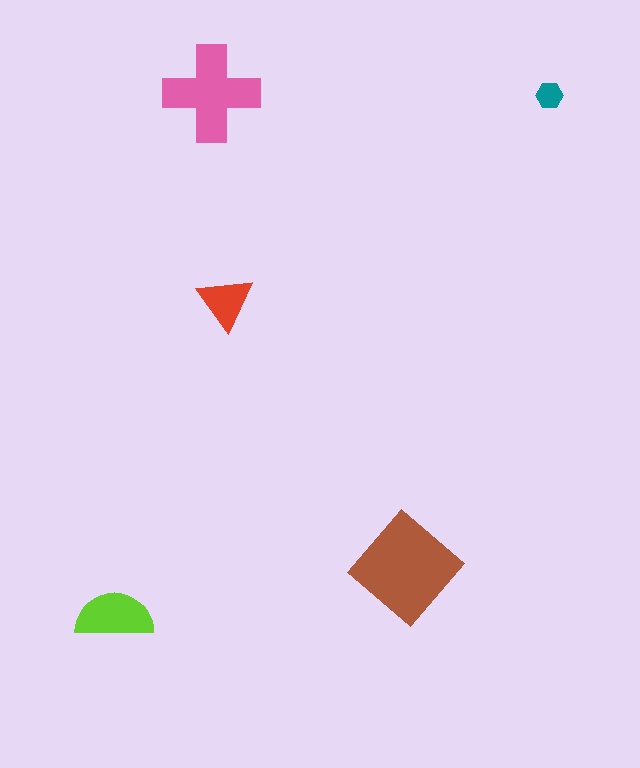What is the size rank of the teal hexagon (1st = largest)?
5th.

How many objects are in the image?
There are 5 objects in the image.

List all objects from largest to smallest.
The brown diamond, the pink cross, the lime semicircle, the red triangle, the teal hexagon.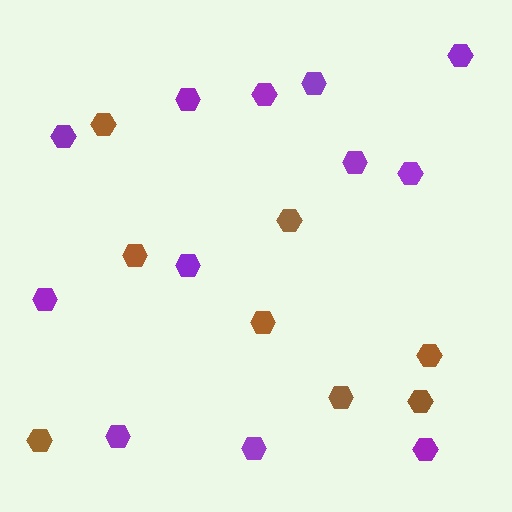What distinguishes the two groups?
There are 2 groups: one group of brown hexagons (8) and one group of purple hexagons (12).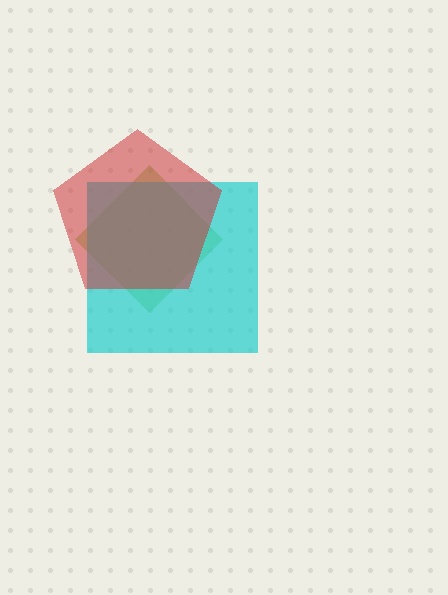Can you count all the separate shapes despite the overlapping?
Yes, there are 3 separate shapes.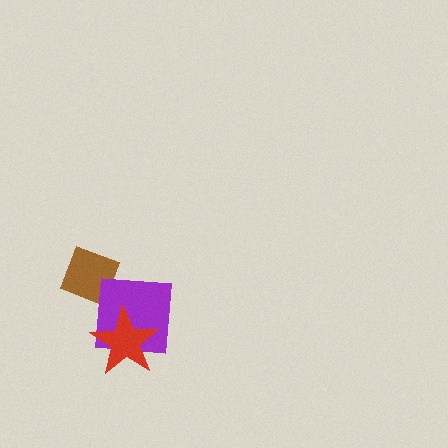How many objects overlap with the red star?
1 object overlaps with the red star.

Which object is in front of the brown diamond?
The purple square is in front of the brown diamond.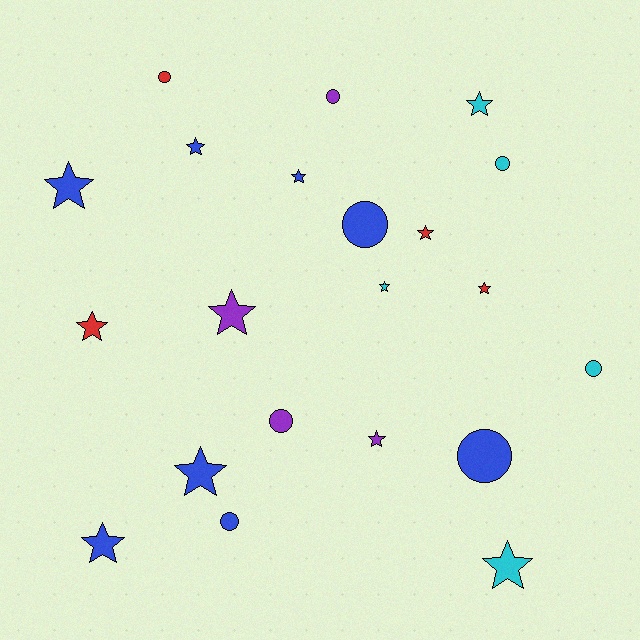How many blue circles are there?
There are 3 blue circles.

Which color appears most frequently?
Blue, with 8 objects.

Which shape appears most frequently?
Star, with 13 objects.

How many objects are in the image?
There are 21 objects.